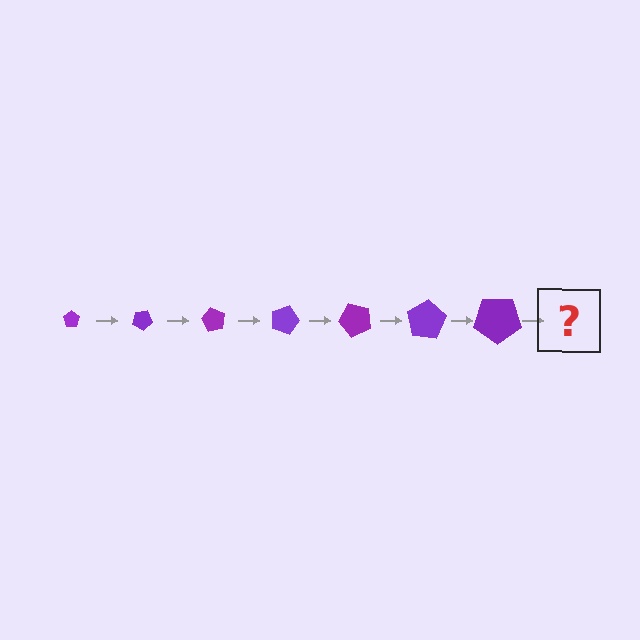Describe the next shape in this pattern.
It should be a pentagon, larger than the previous one and rotated 210 degrees from the start.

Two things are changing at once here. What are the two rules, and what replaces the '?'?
The two rules are that the pentagon grows larger each step and it rotates 30 degrees each step. The '?' should be a pentagon, larger than the previous one and rotated 210 degrees from the start.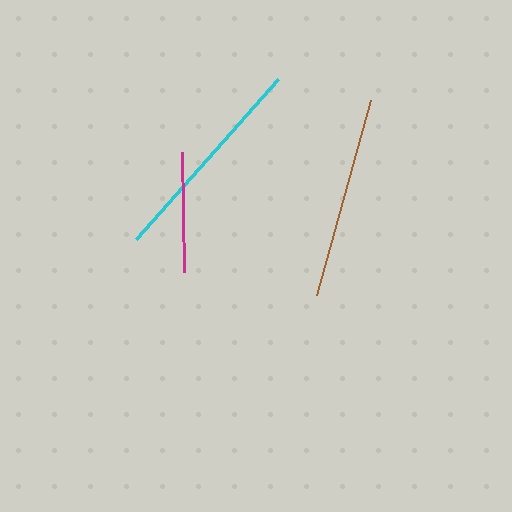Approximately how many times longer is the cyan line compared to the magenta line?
The cyan line is approximately 1.8 times the length of the magenta line.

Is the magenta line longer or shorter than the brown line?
The brown line is longer than the magenta line.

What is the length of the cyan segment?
The cyan segment is approximately 215 pixels long.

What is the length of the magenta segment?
The magenta segment is approximately 119 pixels long.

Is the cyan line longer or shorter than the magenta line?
The cyan line is longer than the magenta line.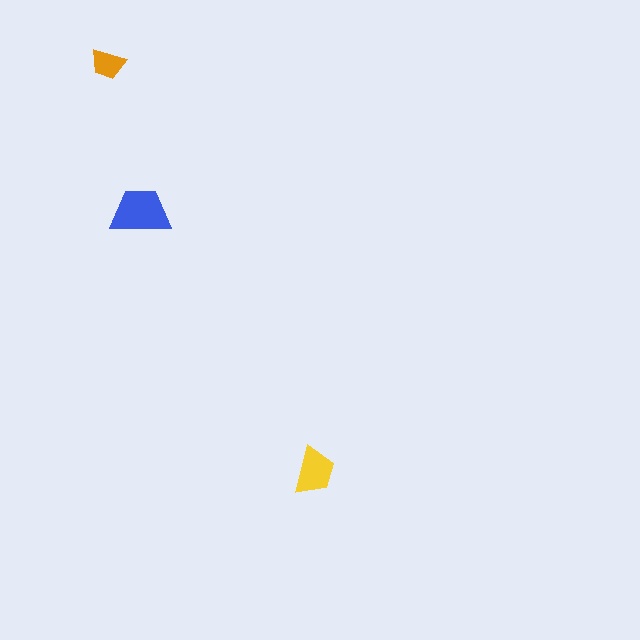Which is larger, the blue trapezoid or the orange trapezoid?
The blue one.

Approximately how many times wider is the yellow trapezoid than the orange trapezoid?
About 1.5 times wider.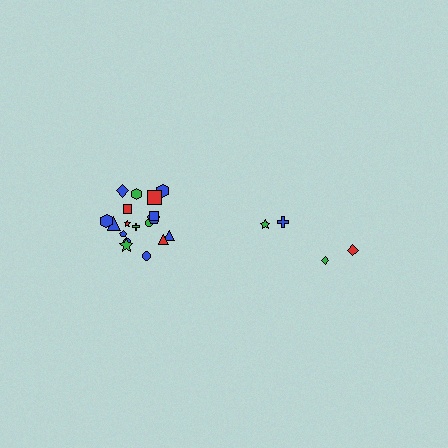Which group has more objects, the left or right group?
The left group.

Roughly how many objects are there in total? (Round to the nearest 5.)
Roughly 20 objects in total.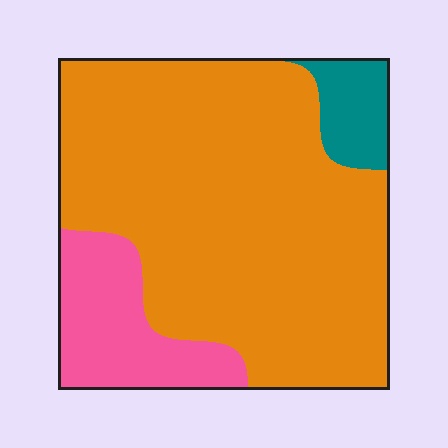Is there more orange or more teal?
Orange.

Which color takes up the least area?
Teal, at roughly 5%.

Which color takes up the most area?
Orange, at roughly 75%.